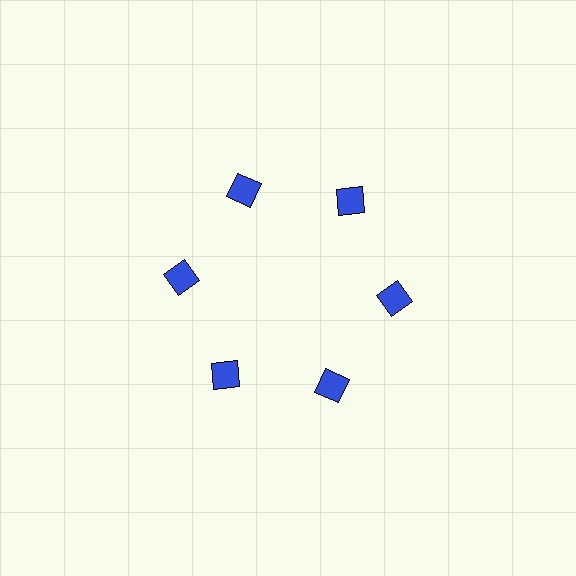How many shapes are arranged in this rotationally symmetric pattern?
There are 6 shapes, arranged in 6 groups of 1.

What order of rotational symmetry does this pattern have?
This pattern has 6-fold rotational symmetry.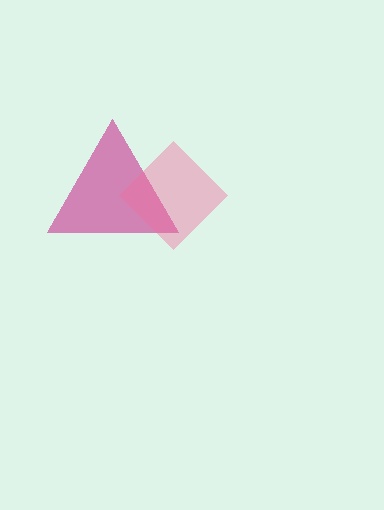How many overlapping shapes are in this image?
There are 2 overlapping shapes in the image.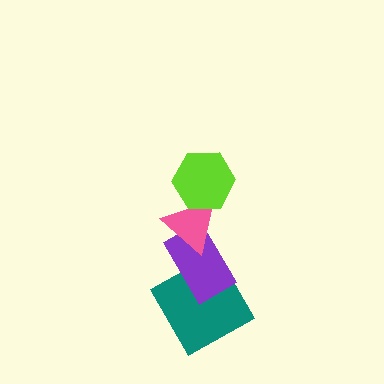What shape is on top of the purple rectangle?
The pink triangle is on top of the purple rectangle.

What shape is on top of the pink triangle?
The lime hexagon is on top of the pink triangle.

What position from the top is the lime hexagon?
The lime hexagon is 1st from the top.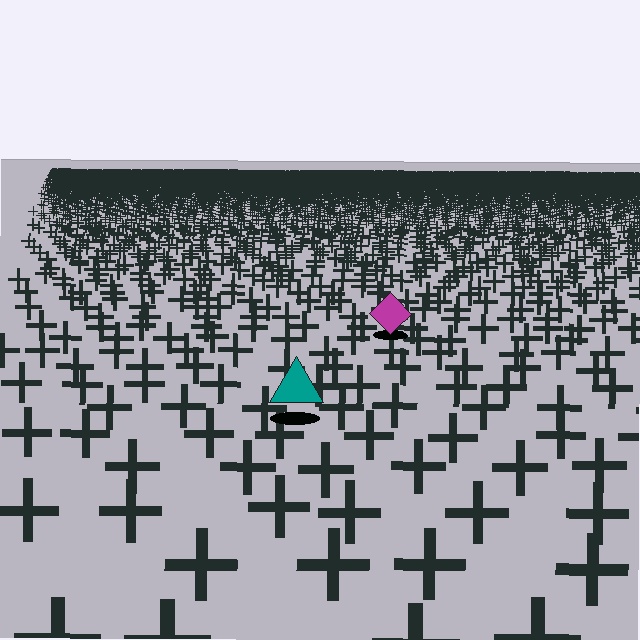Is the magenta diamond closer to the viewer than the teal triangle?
No. The teal triangle is closer — you can tell from the texture gradient: the ground texture is coarser near it.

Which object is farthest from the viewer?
The magenta diamond is farthest from the viewer. It appears smaller and the ground texture around it is denser.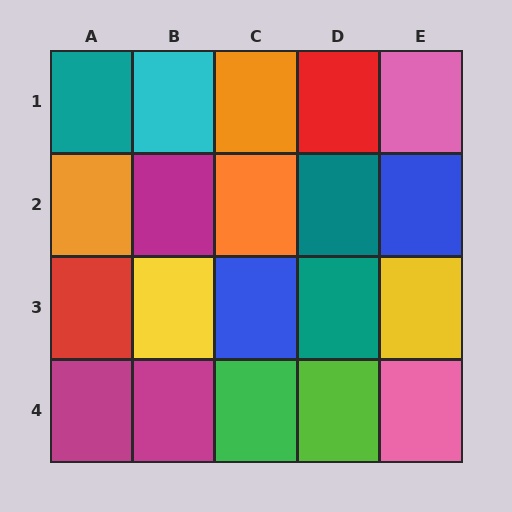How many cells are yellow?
2 cells are yellow.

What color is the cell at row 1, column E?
Pink.